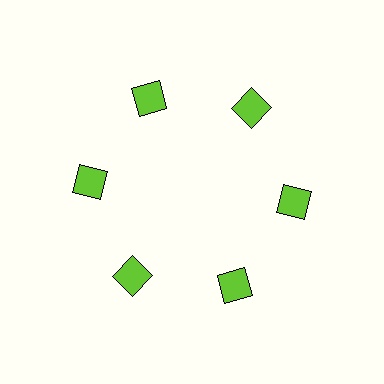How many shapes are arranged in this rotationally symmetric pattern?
There are 6 shapes, arranged in 6 groups of 1.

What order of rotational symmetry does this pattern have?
This pattern has 6-fold rotational symmetry.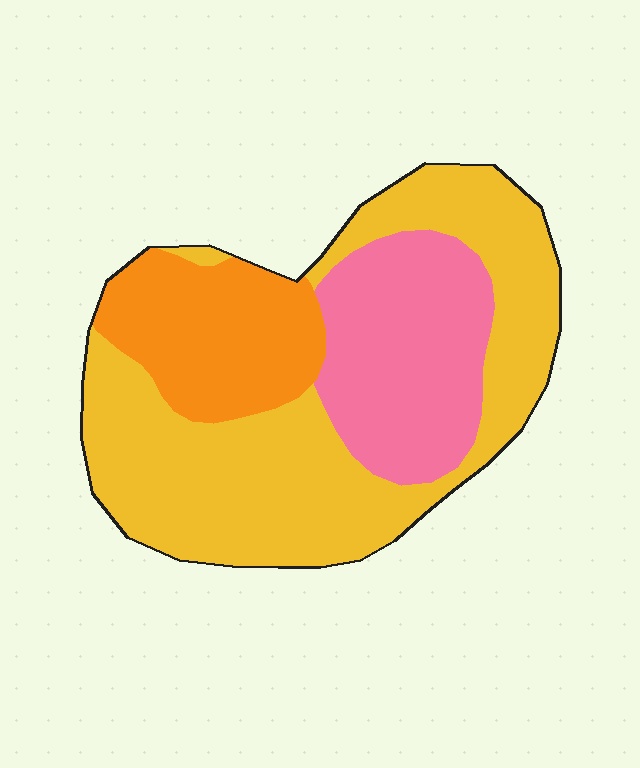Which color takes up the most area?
Yellow, at roughly 55%.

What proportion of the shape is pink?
Pink takes up between a sixth and a third of the shape.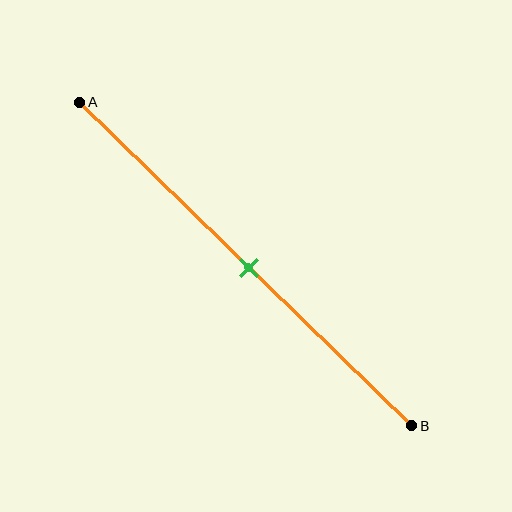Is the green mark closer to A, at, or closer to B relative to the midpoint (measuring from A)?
The green mark is approximately at the midpoint of segment AB.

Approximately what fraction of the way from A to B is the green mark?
The green mark is approximately 50% of the way from A to B.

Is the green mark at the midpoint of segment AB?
Yes, the mark is approximately at the midpoint.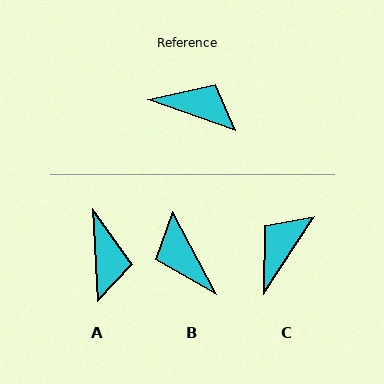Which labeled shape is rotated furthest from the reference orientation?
B, about 137 degrees away.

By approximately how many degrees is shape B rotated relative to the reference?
Approximately 137 degrees counter-clockwise.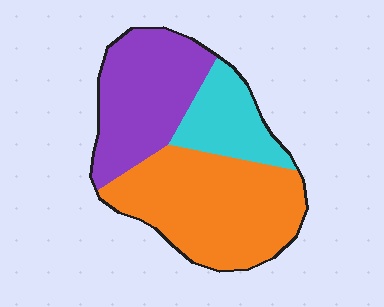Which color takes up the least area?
Cyan, at roughly 20%.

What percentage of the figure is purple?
Purple takes up about one third (1/3) of the figure.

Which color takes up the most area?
Orange, at roughly 45%.